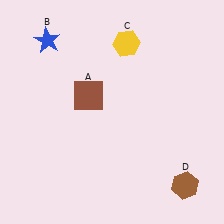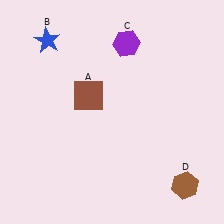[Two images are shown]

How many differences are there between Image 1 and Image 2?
There is 1 difference between the two images.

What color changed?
The hexagon (C) changed from yellow in Image 1 to purple in Image 2.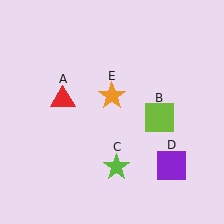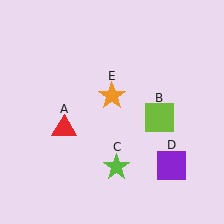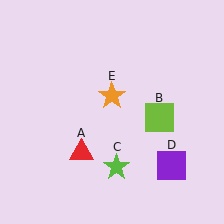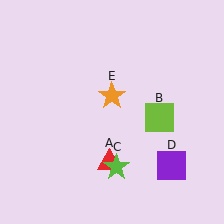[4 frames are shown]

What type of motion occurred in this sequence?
The red triangle (object A) rotated counterclockwise around the center of the scene.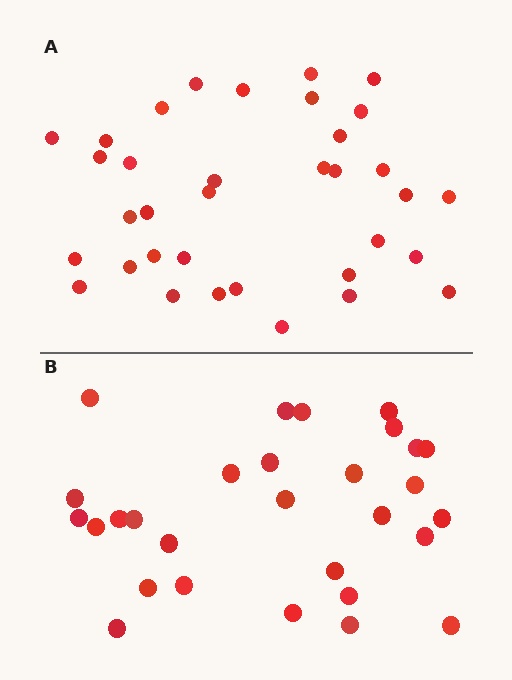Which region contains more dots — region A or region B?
Region A (the top region) has more dots.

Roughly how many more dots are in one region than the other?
Region A has about 6 more dots than region B.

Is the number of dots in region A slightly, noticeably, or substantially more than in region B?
Region A has only slightly more — the two regions are fairly close. The ratio is roughly 1.2 to 1.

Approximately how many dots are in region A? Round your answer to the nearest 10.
About 40 dots. (The exact count is 35, which rounds to 40.)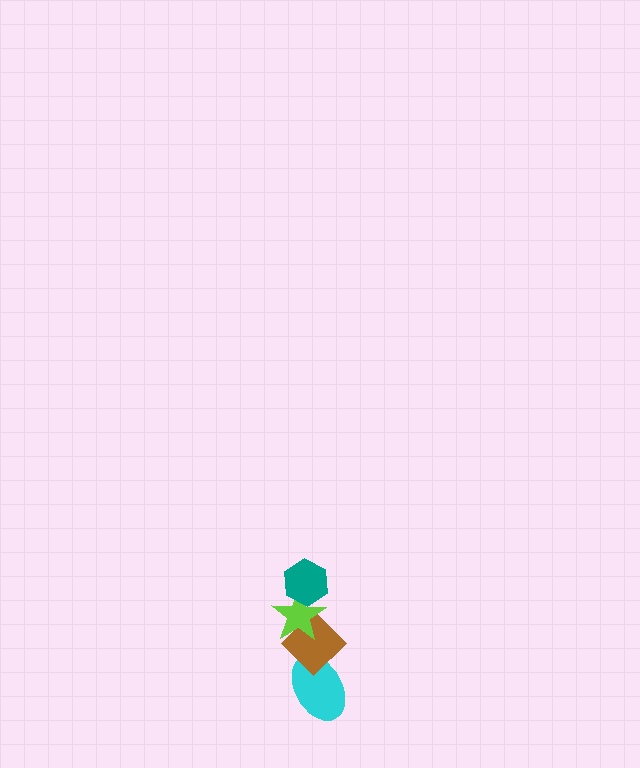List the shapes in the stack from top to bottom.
From top to bottom: the teal hexagon, the lime star, the brown diamond, the cyan ellipse.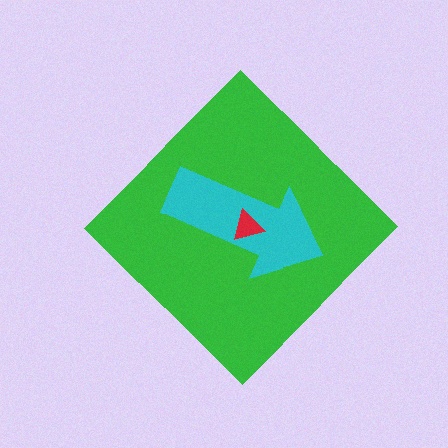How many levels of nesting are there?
3.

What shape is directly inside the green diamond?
The cyan arrow.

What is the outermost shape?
The green diamond.